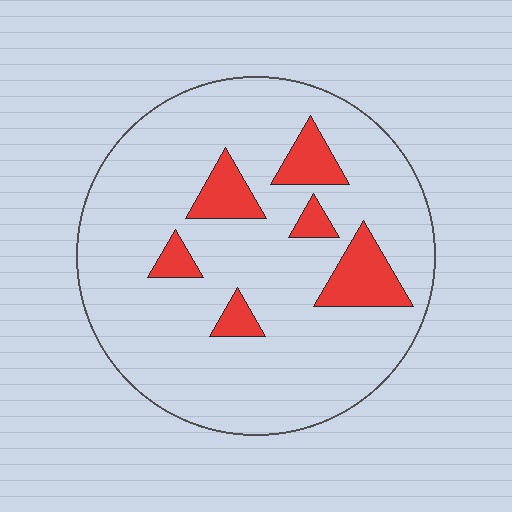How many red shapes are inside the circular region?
6.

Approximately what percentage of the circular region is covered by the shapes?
Approximately 15%.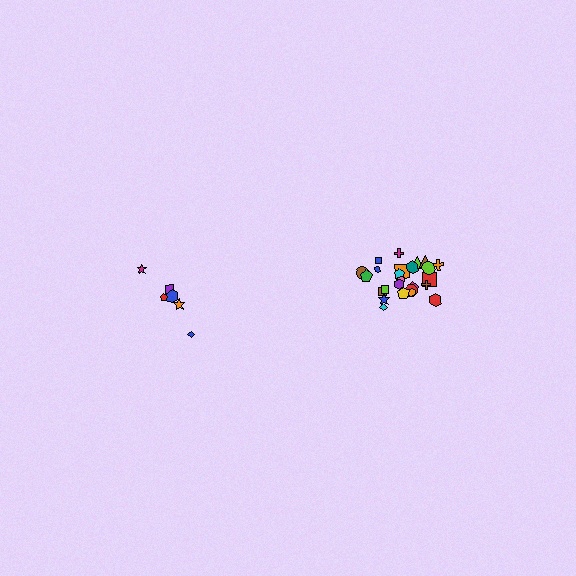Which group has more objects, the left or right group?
The right group.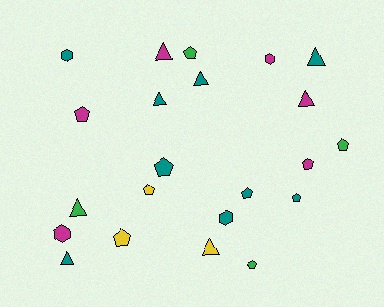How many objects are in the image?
There are 22 objects.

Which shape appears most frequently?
Pentagon, with 10 objects.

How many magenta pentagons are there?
There are 2 magenta pentagons.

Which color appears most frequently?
Teal, with 9 objects.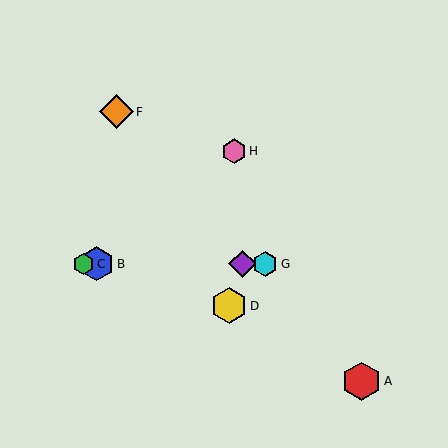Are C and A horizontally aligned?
No, C is at y≈264 and A is at y≈381.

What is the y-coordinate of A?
Object A is at y≈381.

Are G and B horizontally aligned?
Yes, both are at y≈264.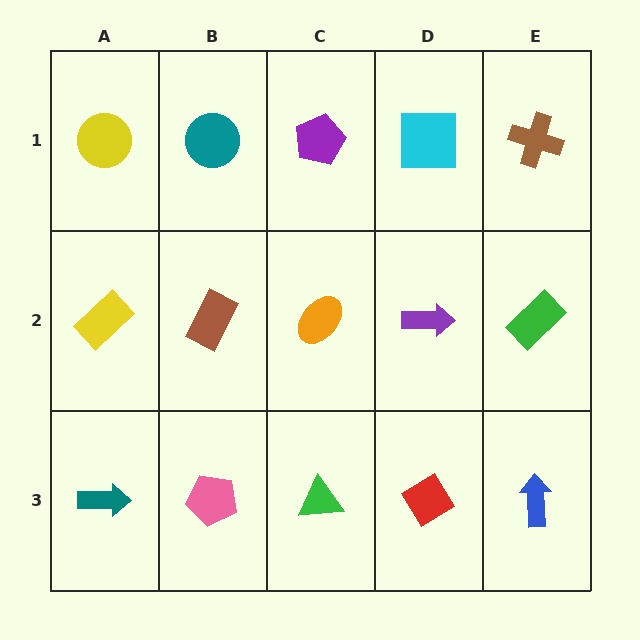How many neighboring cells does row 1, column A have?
2.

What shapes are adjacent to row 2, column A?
A yellow circle (row 1, column A), a teal arrow (row 3, column A), a brown rectangle (row 2, column B).